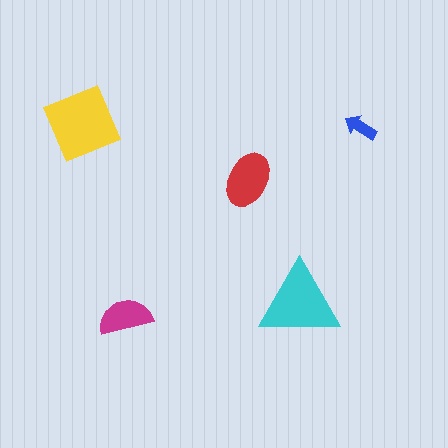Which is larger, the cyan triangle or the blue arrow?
The cyan triangle.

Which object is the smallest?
The blue arrow.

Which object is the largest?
The yellow diamond.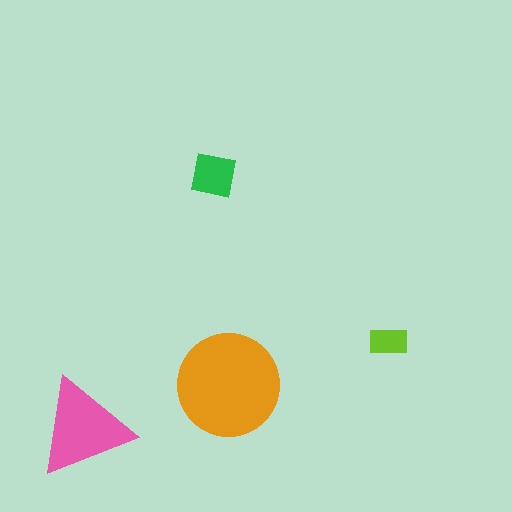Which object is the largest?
The orange circle.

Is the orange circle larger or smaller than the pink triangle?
Larger.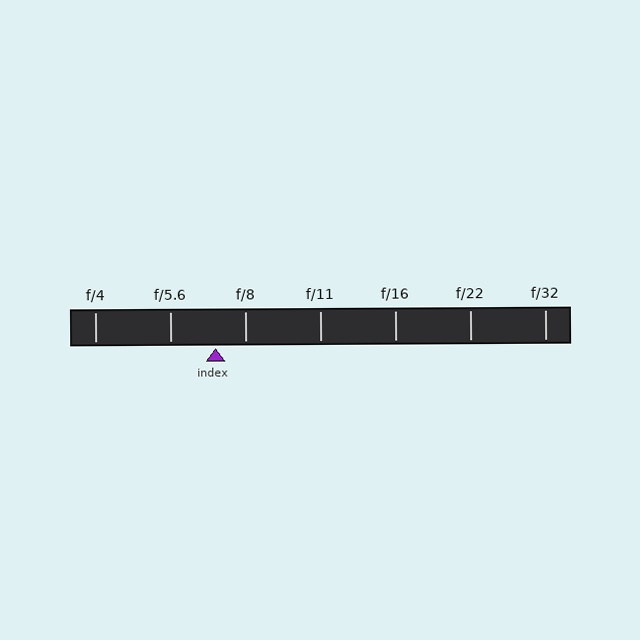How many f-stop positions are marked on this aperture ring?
There are 7 f-stop positions marked.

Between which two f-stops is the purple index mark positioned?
The index mark is between f/5.6 and f/8.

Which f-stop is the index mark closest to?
The index mark is closest to f/8.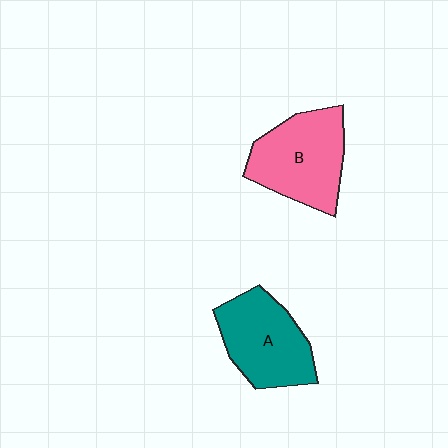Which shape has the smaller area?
Shape A (teal).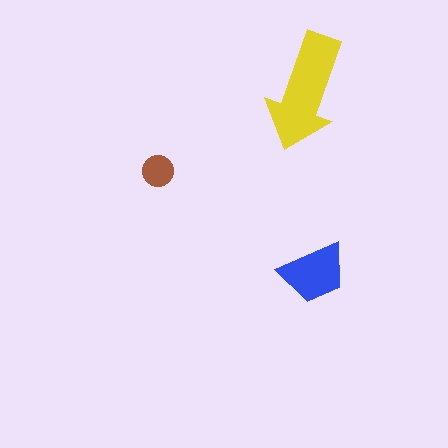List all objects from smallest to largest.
The brown circle, the blue trapezoid, the yellow arrow.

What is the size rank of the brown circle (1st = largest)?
3rd.